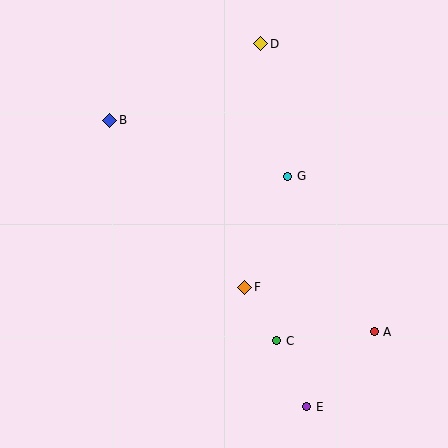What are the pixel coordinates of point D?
Point D is at (261, 44).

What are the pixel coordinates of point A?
Point A is at (374, 332).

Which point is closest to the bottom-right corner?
Point A is closest to the bottom-right corner.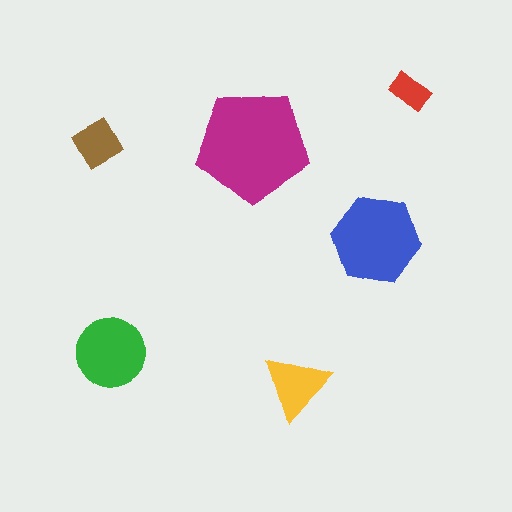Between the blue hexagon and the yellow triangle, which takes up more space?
The blue hexagon.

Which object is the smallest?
The red rectangle.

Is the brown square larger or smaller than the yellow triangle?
Smaller.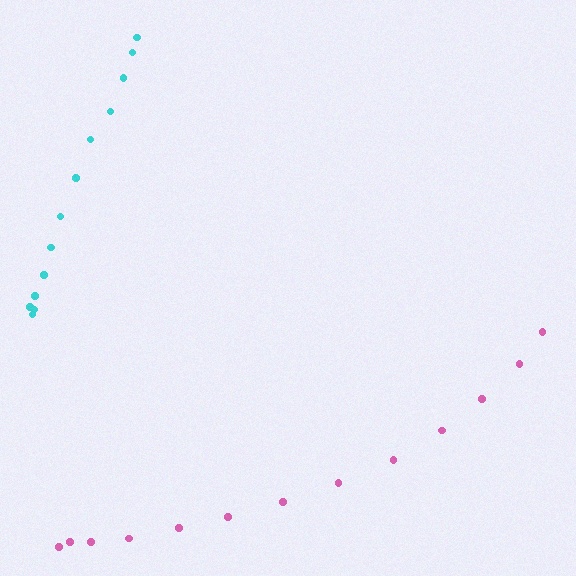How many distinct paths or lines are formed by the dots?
There are 2 distinct paths.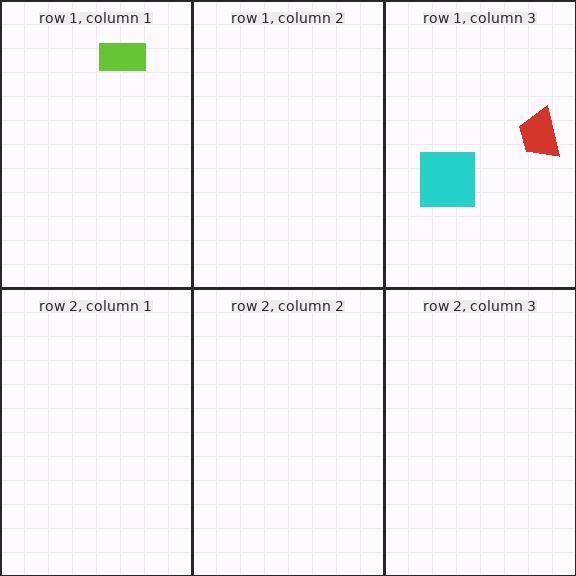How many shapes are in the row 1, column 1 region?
1.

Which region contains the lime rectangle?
The row 1, column 1 region.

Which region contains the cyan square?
The row 1, column 3 region.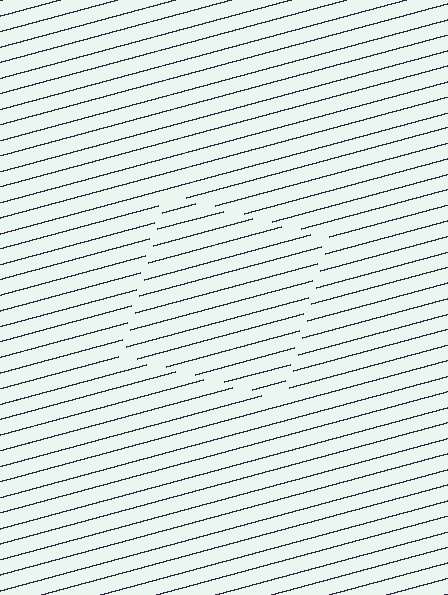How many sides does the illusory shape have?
4 sides — the line-ends trace a square.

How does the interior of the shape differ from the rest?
The interior of the shape contains the same grating, shifted by half a period — the contour is defined by the phase discontinuity where line-ends from the inner and outer gratings abut.